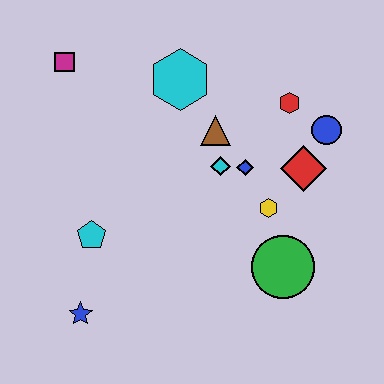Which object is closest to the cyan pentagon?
The blue star is closest to the cyan pentagon.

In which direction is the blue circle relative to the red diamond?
The blue circle is above the red diamond.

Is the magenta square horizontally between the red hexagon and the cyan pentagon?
No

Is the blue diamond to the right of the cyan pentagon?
Yes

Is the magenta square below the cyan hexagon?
No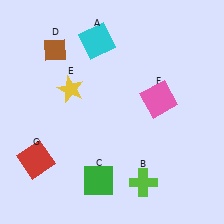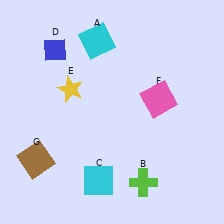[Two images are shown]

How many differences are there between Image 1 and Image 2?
There are 3 differences between the two images.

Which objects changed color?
C changed from green to cyan. D changed from brown to blue. G changed from red to brown.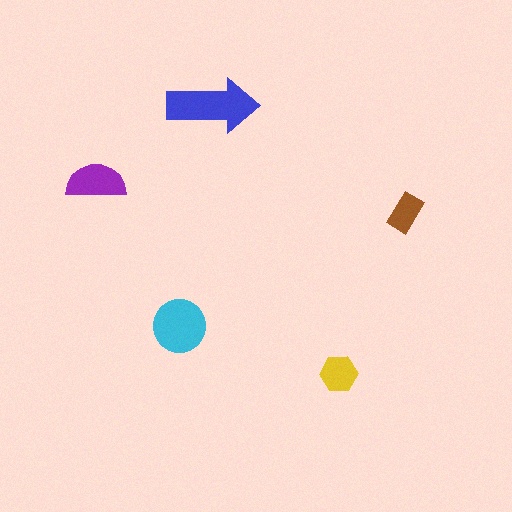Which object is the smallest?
The brown rectangle.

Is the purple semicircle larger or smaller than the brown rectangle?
Larger.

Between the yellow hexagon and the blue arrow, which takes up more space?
The blue arrow.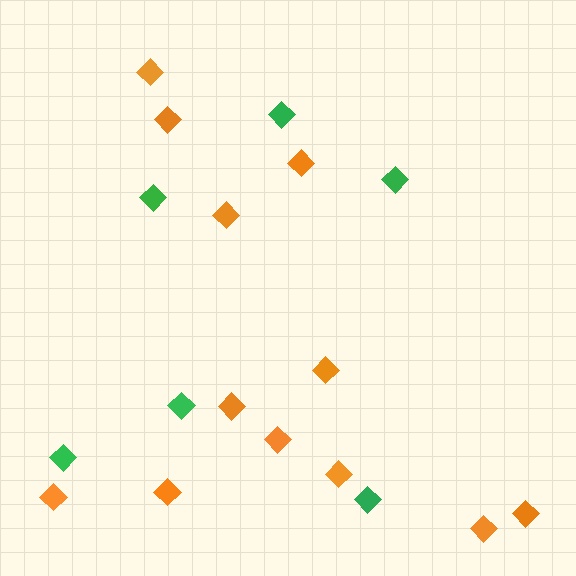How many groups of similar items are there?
There are 2 groups: one group of green diamonds (6) and one group of orange diamonds (12).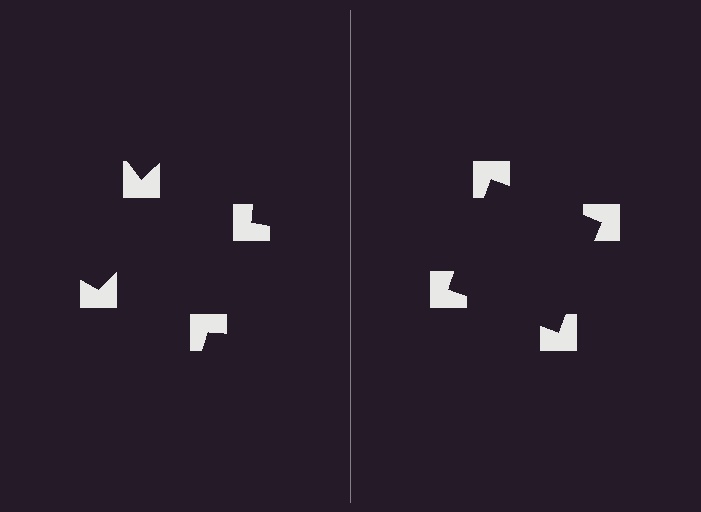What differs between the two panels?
The notched squares are positioned identically on both sides; only the wedge orientations differ. On the right they align to a square; on the left they are misaligned.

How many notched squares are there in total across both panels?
8 — 4 on each side.